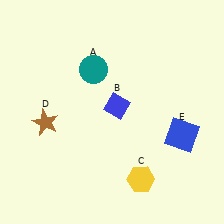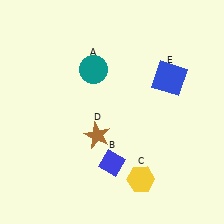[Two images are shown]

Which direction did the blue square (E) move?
The blue square (E) moved up.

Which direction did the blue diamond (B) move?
The blue diamond (B) moved down.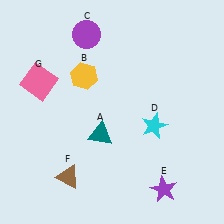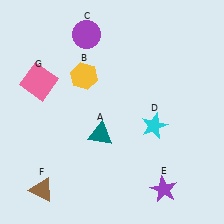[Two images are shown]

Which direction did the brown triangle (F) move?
The brown triangle (F) moved left.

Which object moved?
The brown triangle (F) moved left.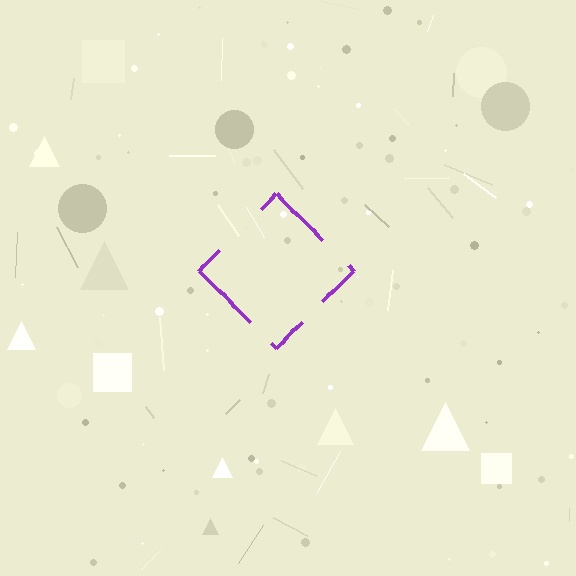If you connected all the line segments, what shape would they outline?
They would outline a diamond.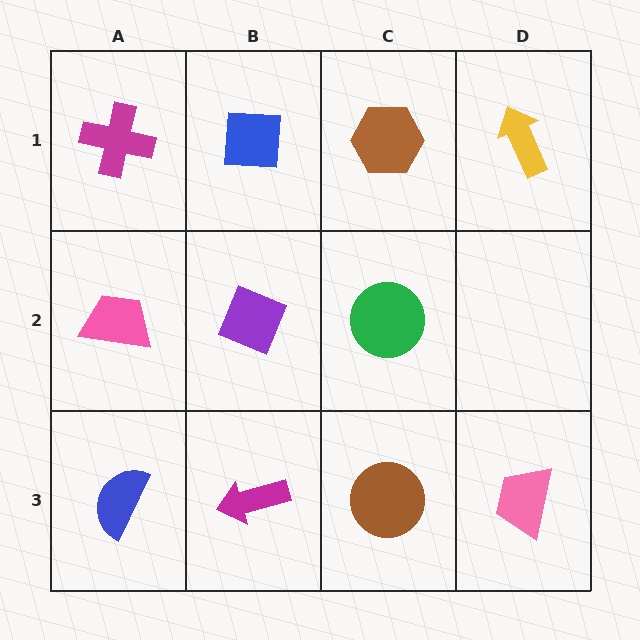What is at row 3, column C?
A brown circle.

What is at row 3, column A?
A blue semicircle.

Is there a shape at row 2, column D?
No, that cell is empty.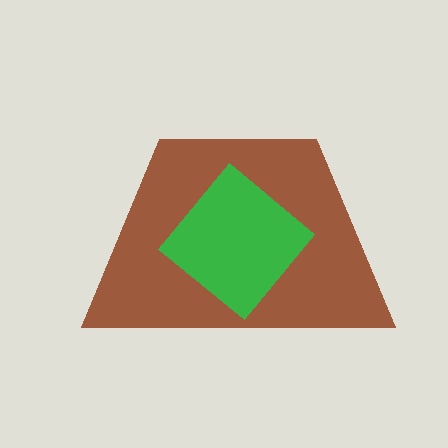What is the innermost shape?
The green diamond.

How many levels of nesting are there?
2.